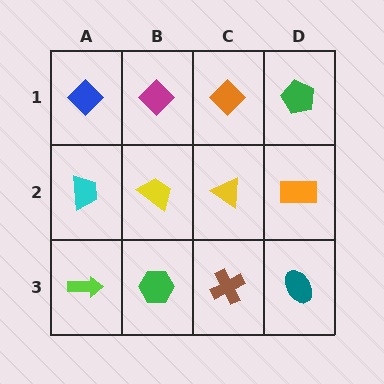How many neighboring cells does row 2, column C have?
4.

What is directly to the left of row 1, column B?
A blue diamond.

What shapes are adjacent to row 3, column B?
A yellow trapezoid (row 2, column B), a lime arrow (row 3, column A), a brown cross (row 3, column C).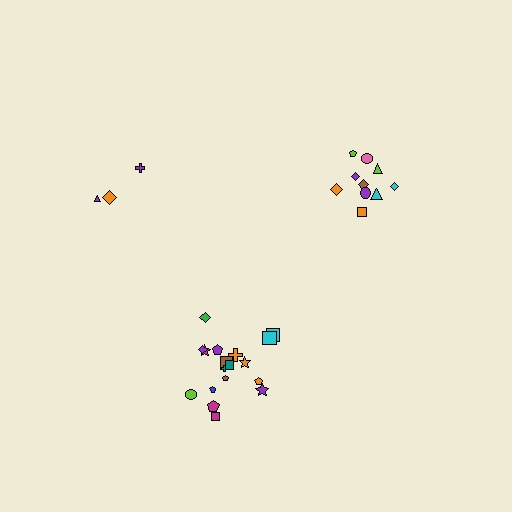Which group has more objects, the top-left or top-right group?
The top-right group.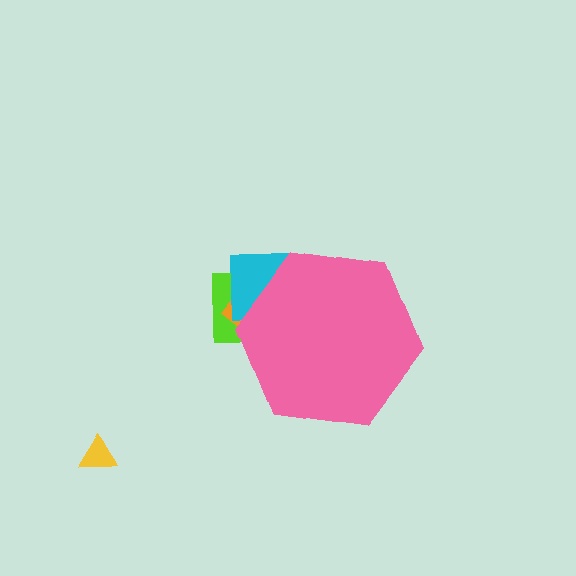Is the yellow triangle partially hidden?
No, the yellow triangle is fully visible.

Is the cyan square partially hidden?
Yes, the cyan square is partially hidden behind the pink hexagon.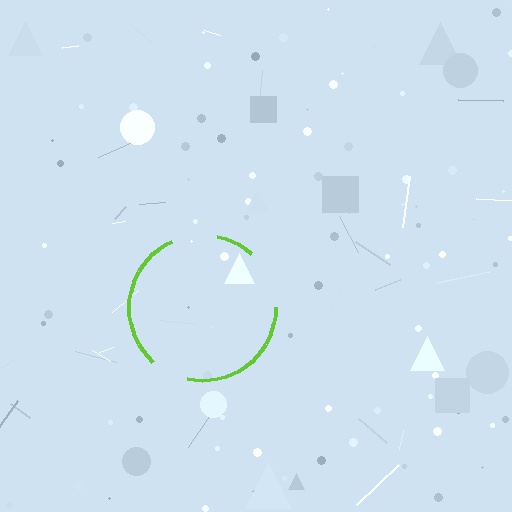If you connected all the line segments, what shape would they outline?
They would outline a circle.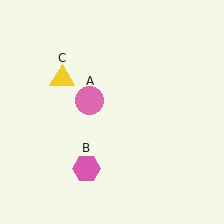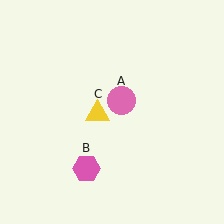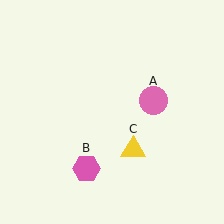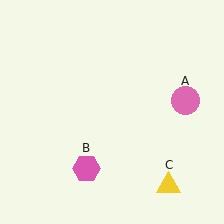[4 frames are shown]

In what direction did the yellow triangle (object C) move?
The yellow triangle (object C) moved down and to the right.